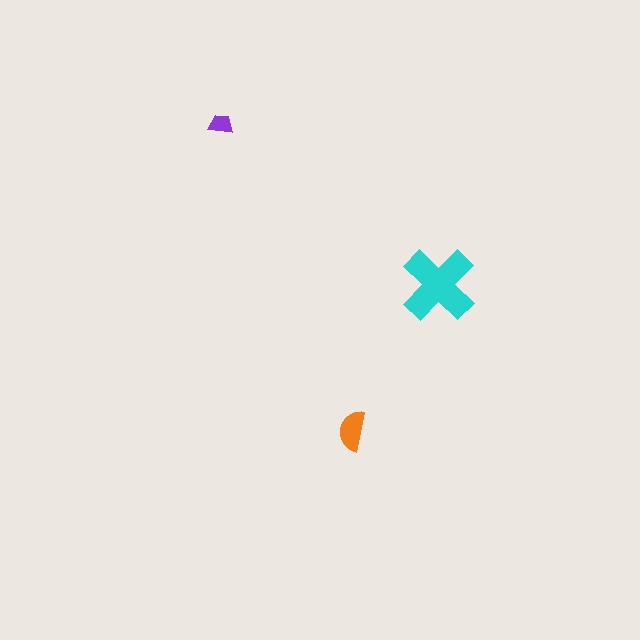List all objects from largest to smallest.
The cyan cross, the orange semicircle, the purple trapezoid.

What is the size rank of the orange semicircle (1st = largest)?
2nd.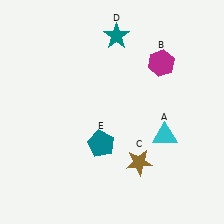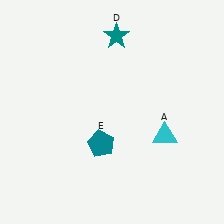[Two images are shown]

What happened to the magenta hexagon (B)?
The magenta hexagon (B) was removed in Image 2. It was in the top-right area of Image 1.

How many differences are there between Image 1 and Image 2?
There are 2 differences between the two images.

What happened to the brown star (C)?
The brown star (C) was removed in Image 2. It was in the bottom-right area of Image 1.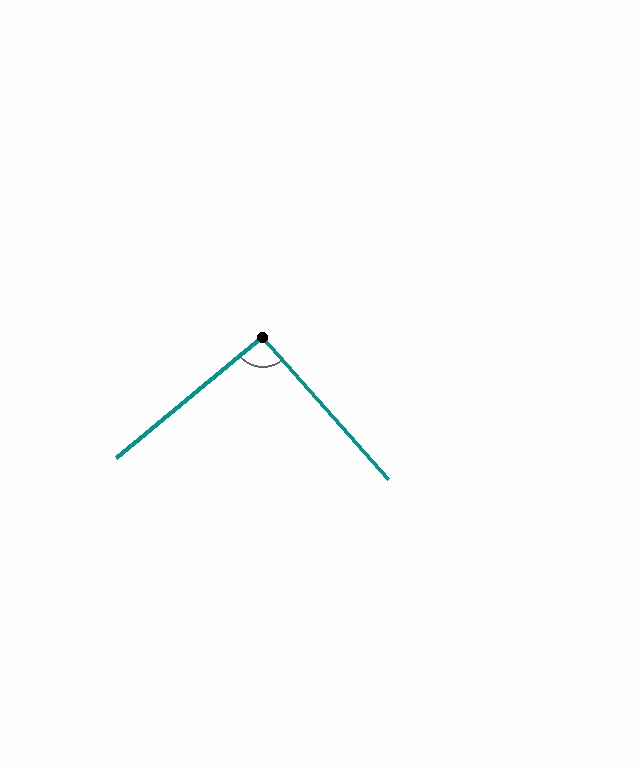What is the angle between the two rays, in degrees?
Approximately 92 degrees.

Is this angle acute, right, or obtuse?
It is approximately a right angle.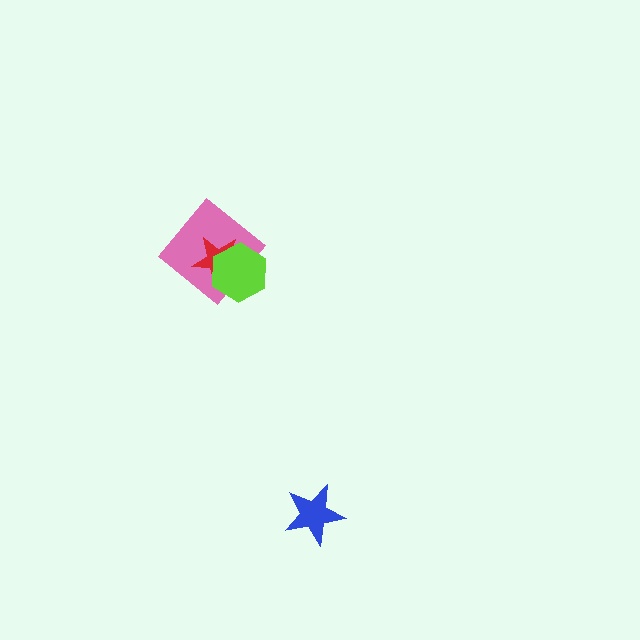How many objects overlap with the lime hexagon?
2 objects overlap with the lime hexagon.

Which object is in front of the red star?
The lime hexagon is in front of the red star.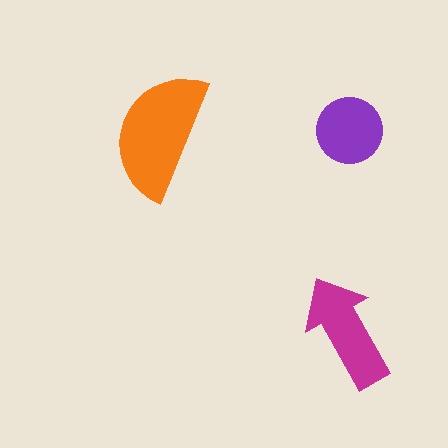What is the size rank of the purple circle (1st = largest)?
3rd.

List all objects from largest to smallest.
The orange semicircle, the magenta arrow, the purple circle.